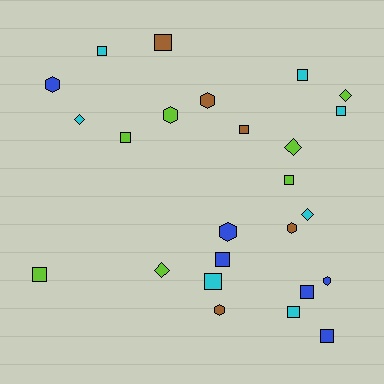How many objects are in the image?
There are 25 objects.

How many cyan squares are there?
There are 5 cyan squares.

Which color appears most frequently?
Lime, with 7 objects.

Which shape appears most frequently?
Square, with 13 objects.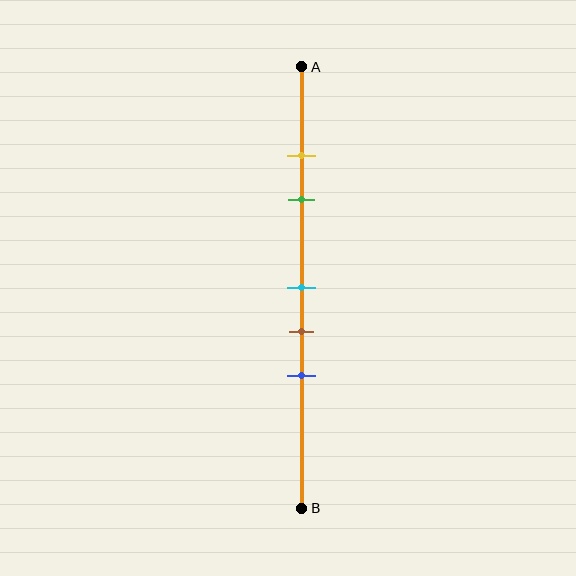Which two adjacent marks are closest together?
The yellow and green marks are the closest adjacent pair.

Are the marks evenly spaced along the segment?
No, the marks are not evenly spaced.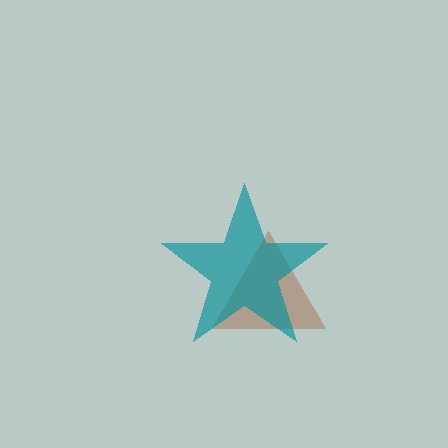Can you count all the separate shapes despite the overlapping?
Yes, there are 2 separate shapes.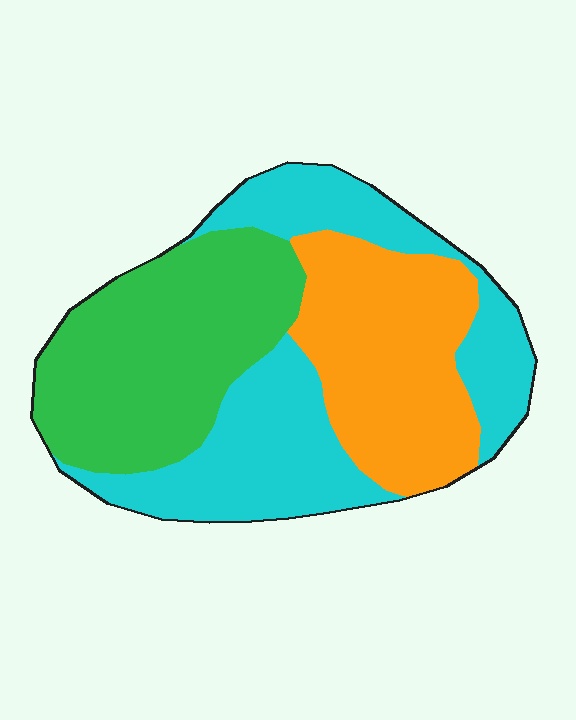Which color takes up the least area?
Orange, at roughly 30%.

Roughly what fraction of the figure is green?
Green covers roughly 35% of the figure.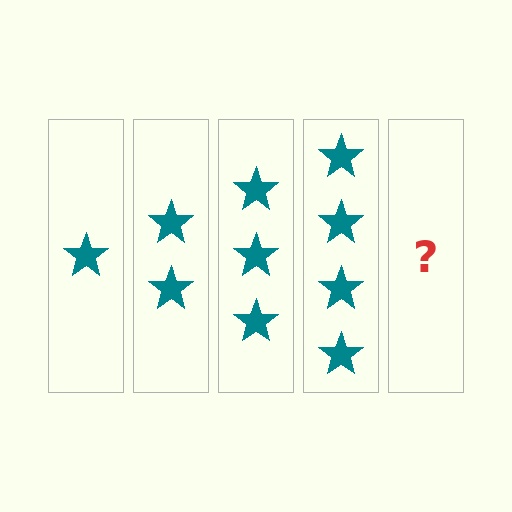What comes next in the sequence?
The next element should be 5 stars.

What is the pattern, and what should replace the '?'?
The pattern is that each step adds one more star. The '?' should be 5 stars.